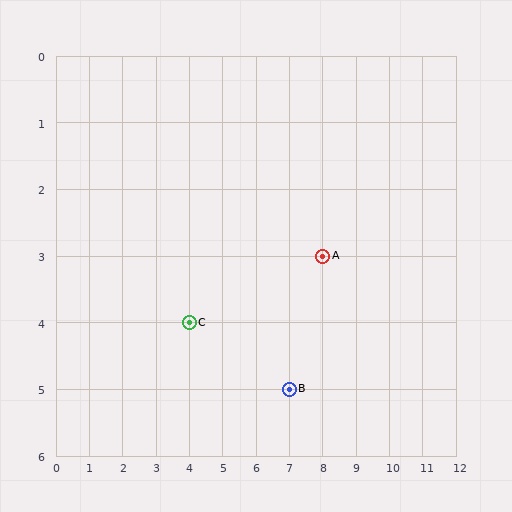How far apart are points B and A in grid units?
Points B and A are 1 column and 2 rows apart (about 2.2 grid units diagonally).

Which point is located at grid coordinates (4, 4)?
Point C is at (4, 4).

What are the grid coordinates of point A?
Point A is at grid coordinates (8, 3).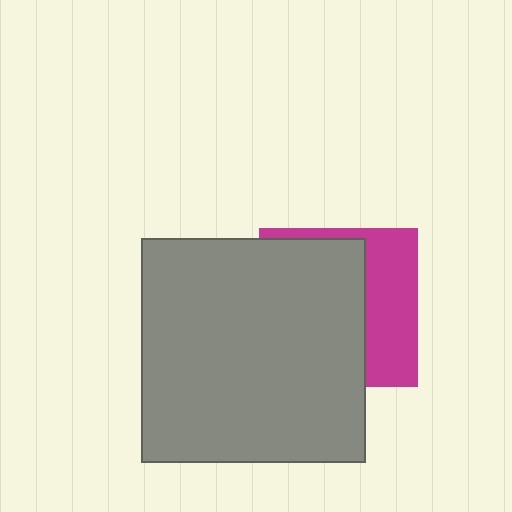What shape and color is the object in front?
The object in front is a gray square.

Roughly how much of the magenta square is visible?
A small part of it is visible (roughly 37%).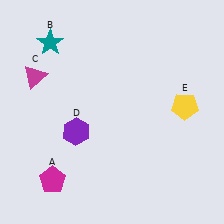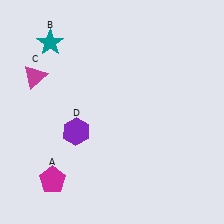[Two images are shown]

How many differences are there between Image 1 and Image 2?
There is 1 difference between the two images.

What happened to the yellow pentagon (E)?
The yellow pentagon (E) was removed in Image 2. It was in the top-right area of Image 1.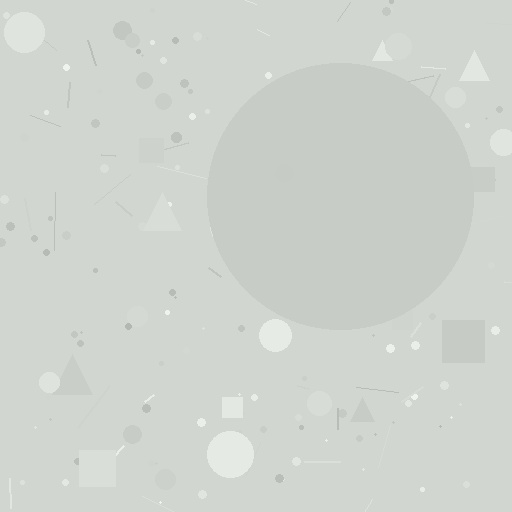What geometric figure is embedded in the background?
A circle is embedded in the background.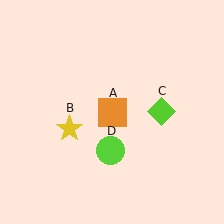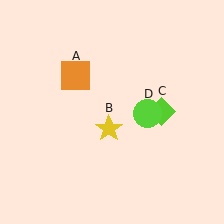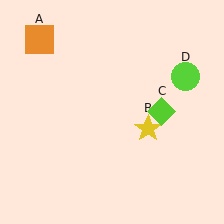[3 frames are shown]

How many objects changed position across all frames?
3 objects changed position: orange square (object A), yellow star (object B), lime circle (object D).